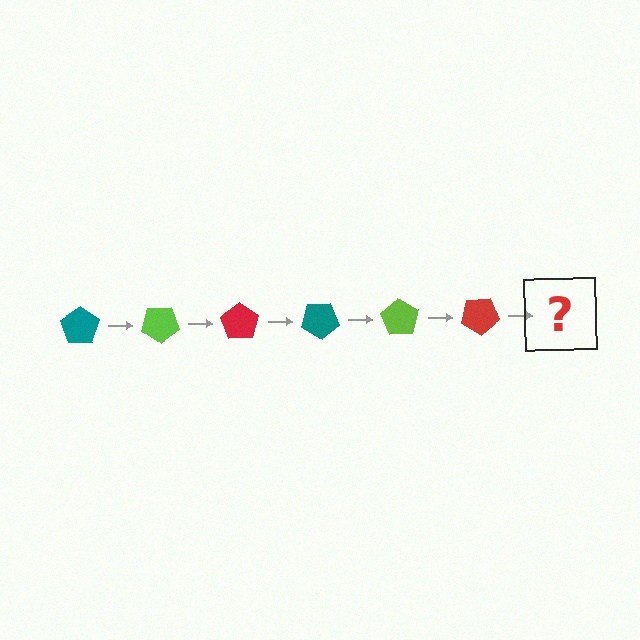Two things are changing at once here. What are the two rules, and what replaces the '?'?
The two rules are that it rotates 35 degrees each step and the color cycles through teal, lime, and red. The '?' should be a teal pentagon, rotated 210 degrees from the start.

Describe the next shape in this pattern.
It should be a teal pentagon, rotated 210 degrees from the start.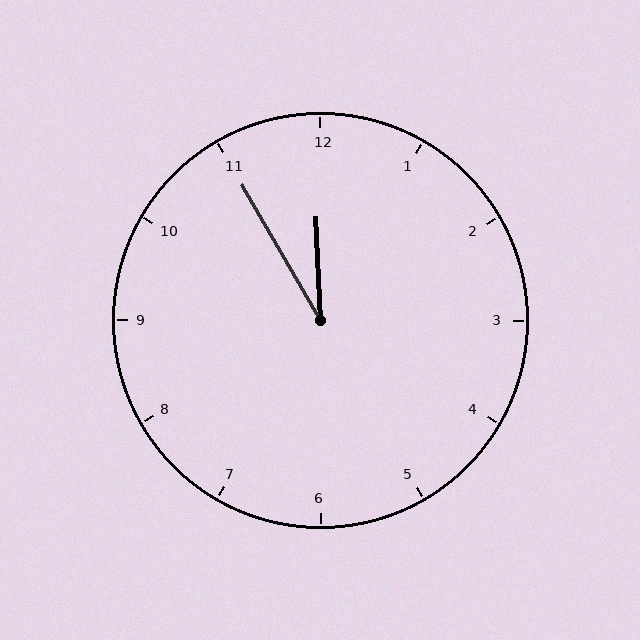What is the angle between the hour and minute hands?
Approximately 28 degrees.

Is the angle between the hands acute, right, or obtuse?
It is acute.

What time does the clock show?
11:55.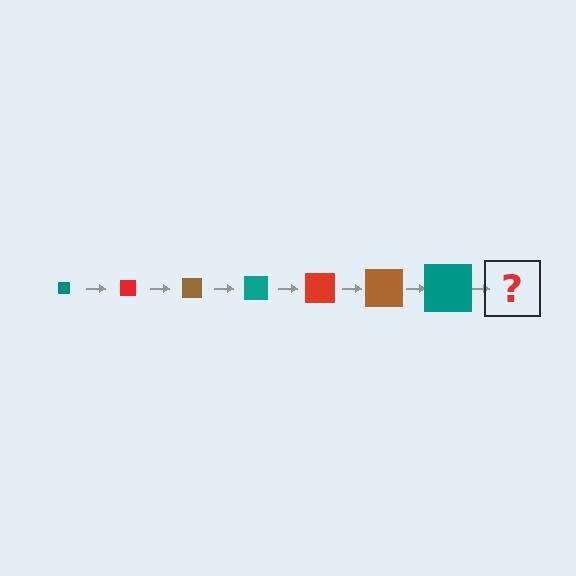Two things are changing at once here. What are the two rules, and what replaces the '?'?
The two rules are that the square grows larger each step and the color cycles through teal, red, and brown. The '?' should be a red square, larger than the previous one.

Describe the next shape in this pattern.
It should be a red square, larger than the previous one.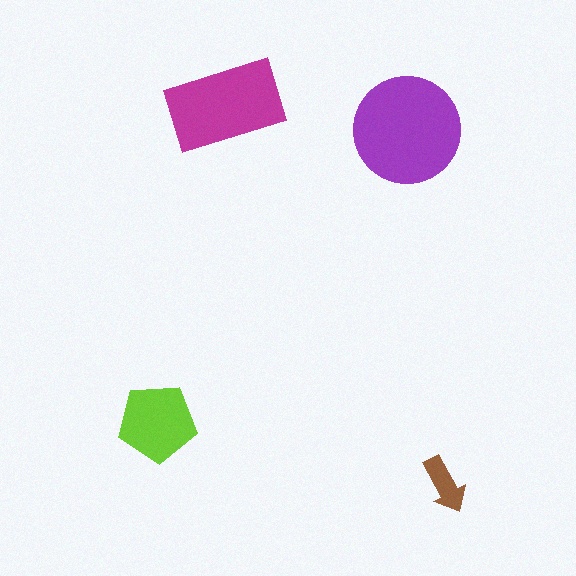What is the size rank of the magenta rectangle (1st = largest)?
2nd.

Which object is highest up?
The magenta rectangle is topmost.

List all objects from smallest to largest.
The brown arrow, the lime pentagon, the magenta rectangle, the purple circle.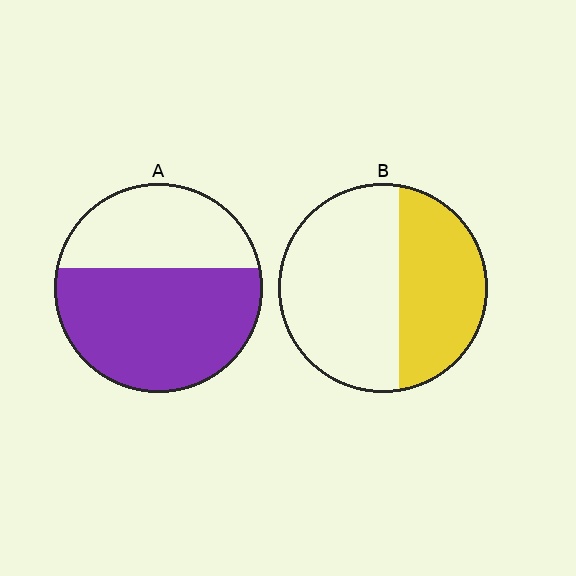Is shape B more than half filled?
No.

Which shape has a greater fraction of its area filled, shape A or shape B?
Shape A.